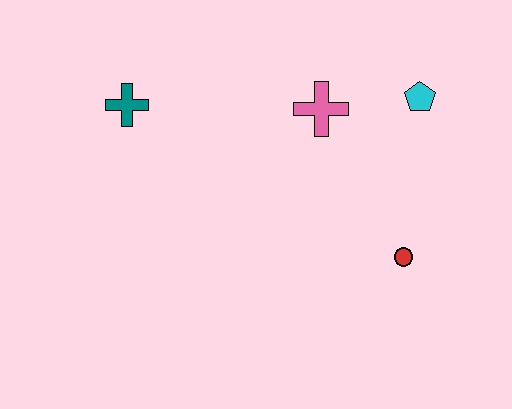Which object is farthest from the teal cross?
The red circle is farthest from the teal cross.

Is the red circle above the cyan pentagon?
No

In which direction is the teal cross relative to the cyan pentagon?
The teal cross is to the left of the cyan pentagon.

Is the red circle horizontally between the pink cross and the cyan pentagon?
Yes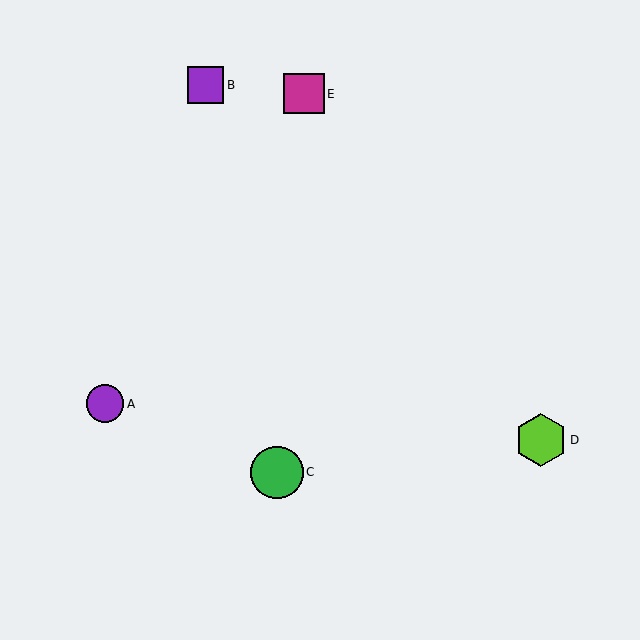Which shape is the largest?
The green circle (labeled C) is the largest.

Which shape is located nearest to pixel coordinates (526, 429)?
The lime hexagon (labeled D) at (541, 440) is nearest to that location.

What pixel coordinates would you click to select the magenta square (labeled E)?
Click at (304, 94) to select the magenta square E.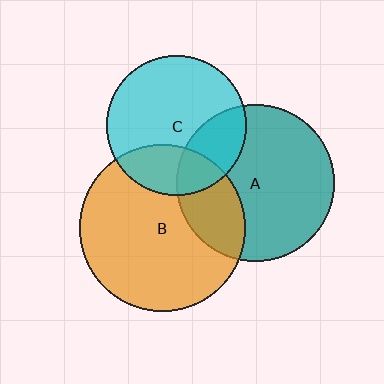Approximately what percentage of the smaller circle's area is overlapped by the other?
Approximately 25%.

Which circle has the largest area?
Circle B (orange).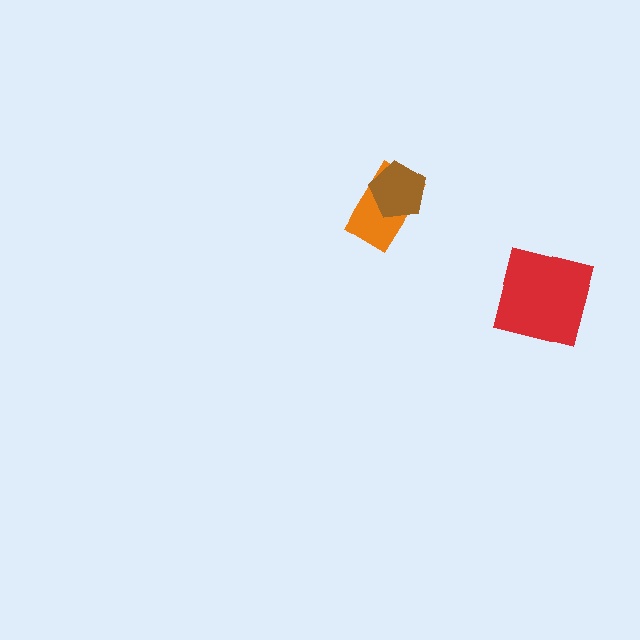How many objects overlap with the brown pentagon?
1 object overlaps with the brown pentagon.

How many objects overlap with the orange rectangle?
1 object overlaps with the orange rectangle.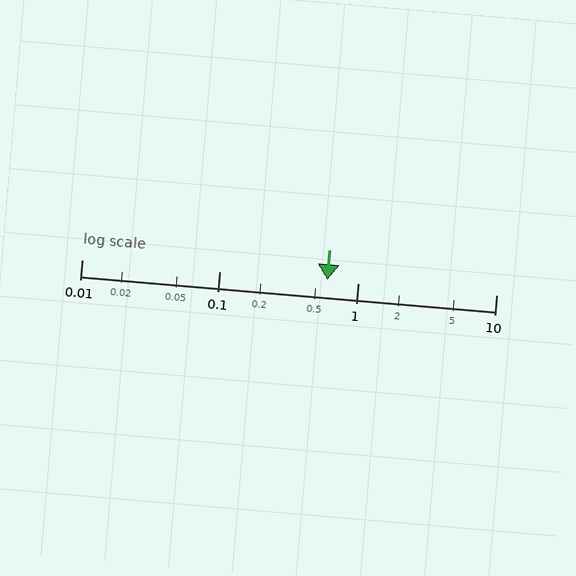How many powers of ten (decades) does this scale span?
The scale spans 3 decades, from 0.01 to 10.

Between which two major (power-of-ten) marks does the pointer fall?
The pointer is between 0.1 and 1.